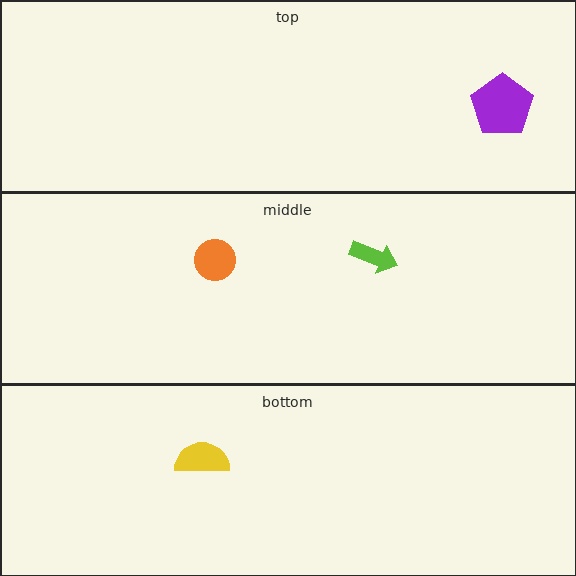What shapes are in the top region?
The purple pentagon.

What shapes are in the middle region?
The lime arrow, the orange circle.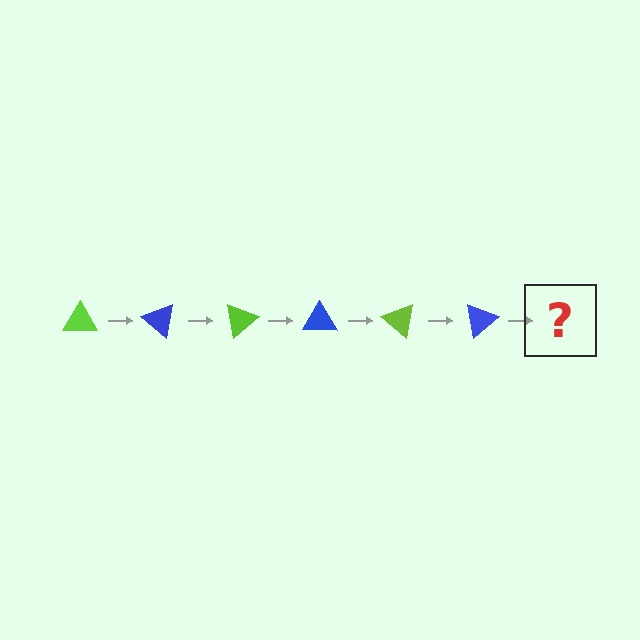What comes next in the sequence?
The next element should be a lime triangle, rotated 240 degrees from the start.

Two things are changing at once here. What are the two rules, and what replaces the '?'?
The two rules are that it rotates 40 degrees each step and the color cycles through lime and blue. The '?' should be a lime triangle, rotated 240 degrees from the start.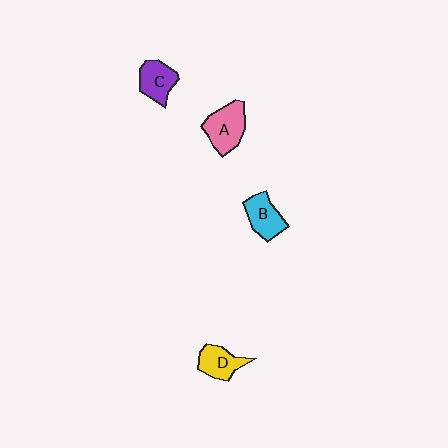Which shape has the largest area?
Shape A (pink).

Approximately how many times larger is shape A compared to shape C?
Approximately 1.3 times.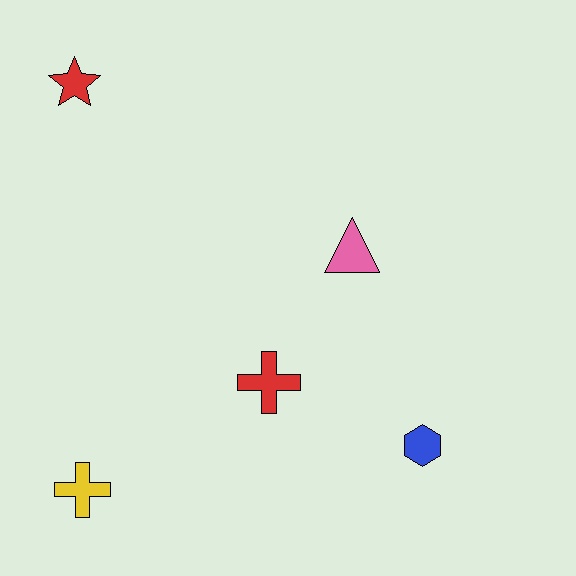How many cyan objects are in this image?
There are no cyan objects.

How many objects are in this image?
There are 5 objects.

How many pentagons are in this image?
There are no pentagons.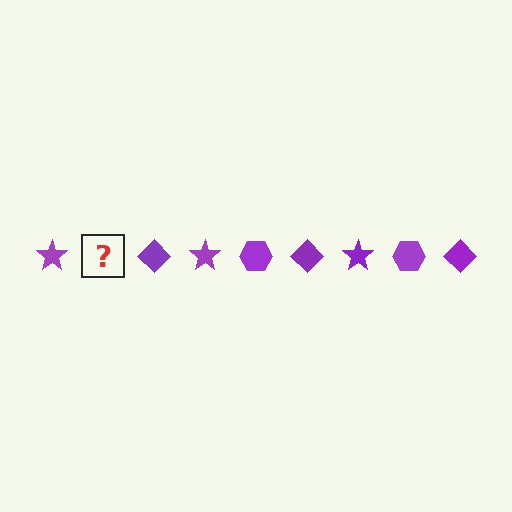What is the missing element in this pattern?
The missing element is a purple hexagon.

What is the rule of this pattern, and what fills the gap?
The rule is that the pattern cycles through star, hexagon, diamond shapes in purple. The gap should be filled with a purple hexagon.